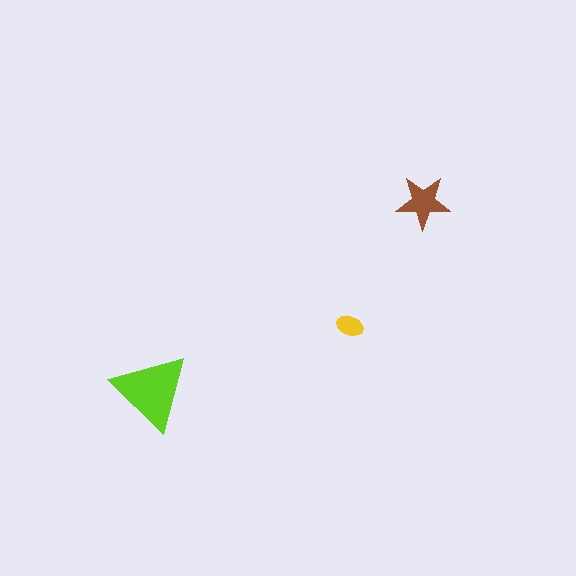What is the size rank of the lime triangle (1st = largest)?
1st.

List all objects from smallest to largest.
The yellow ellipse, the brown star, the lime triangle.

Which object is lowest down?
The lime triangle is bottommost.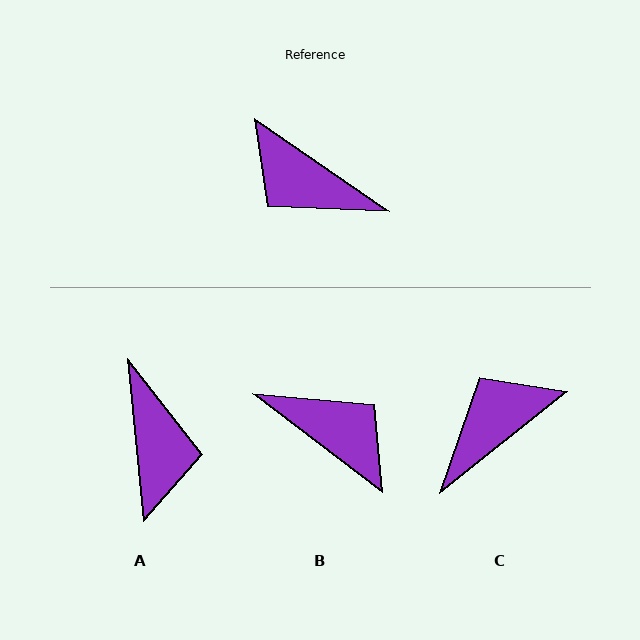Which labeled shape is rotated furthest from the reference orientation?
B, about 177 degrees away.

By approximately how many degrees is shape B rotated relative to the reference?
Approximately 177 degrees counter-clockwise.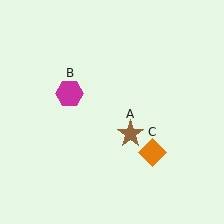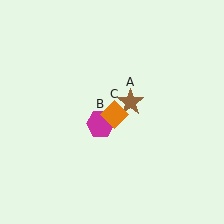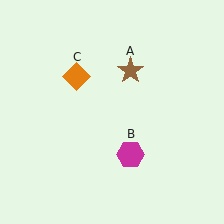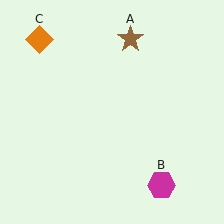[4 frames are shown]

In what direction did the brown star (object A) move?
The brown star (object A) moved up.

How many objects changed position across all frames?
3 objects changed position: brown star (object A), magenta hexagon (object B), orange diamond (object C).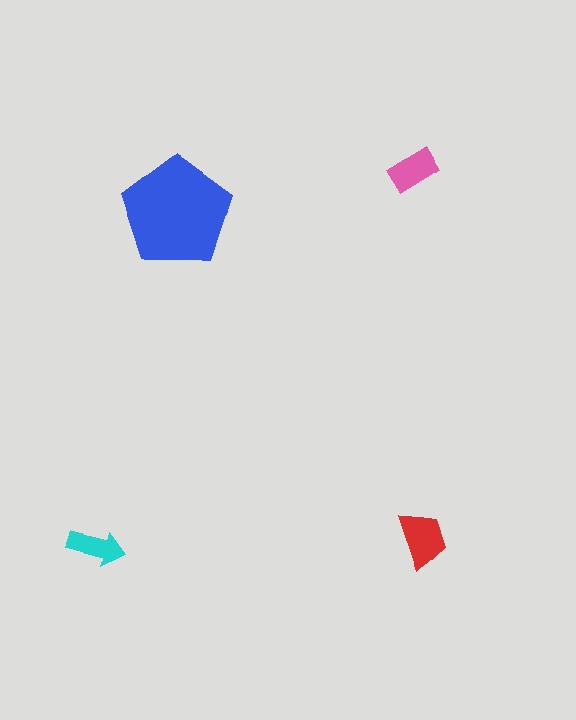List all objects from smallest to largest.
The cyan arrow, the pink rectangle, the red trapezoid, the blue pentagon.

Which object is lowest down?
The cyan arrow is bottommost.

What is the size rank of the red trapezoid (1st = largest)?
2nd.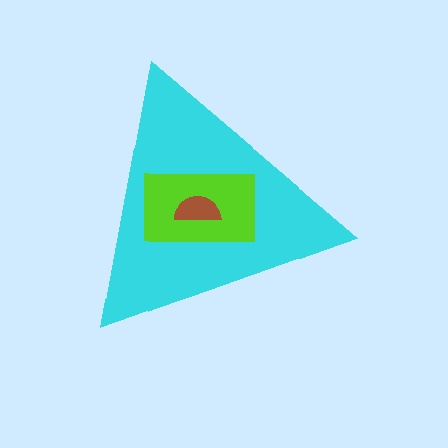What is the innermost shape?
The brown semicircle.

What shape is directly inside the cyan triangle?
The lime rectangle.